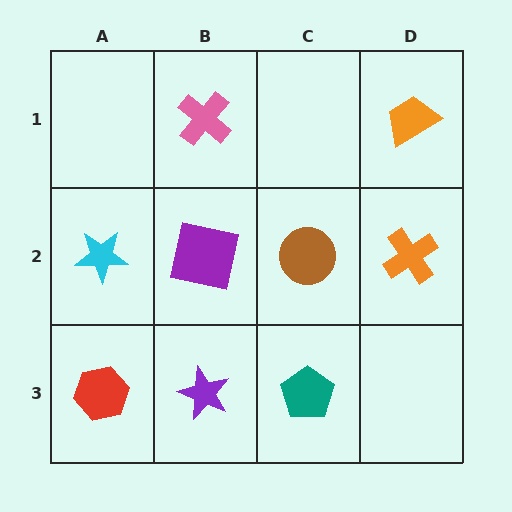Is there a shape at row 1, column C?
No, that cell is empty.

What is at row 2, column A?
A cyan star.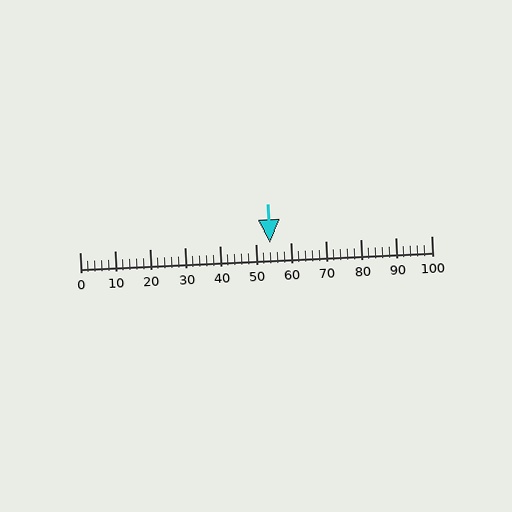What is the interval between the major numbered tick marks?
The major tick marks are spaced 10 units apart.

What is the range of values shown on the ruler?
The ruler shows values from 0 to 100.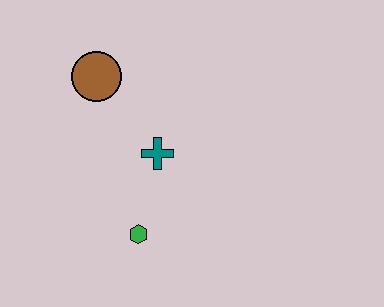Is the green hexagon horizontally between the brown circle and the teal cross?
Yes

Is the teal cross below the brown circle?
Yes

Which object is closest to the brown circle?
The teal cross is closest to the brown circle.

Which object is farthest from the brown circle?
The green hexagon is farthest from the brown circle.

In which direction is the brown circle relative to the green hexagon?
The brown circle is above the green hexagon.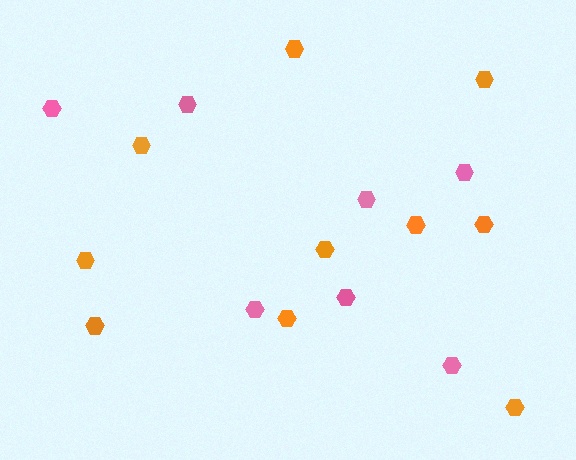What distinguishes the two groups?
There are 2 groups: one group of pink hexagons (7) and one group of orange hexagons (10).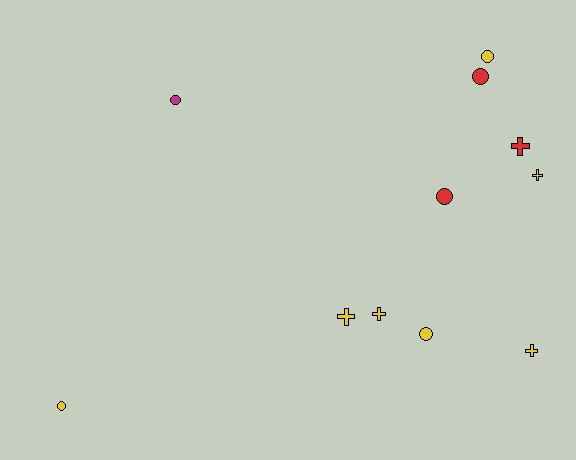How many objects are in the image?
There are 11 objects.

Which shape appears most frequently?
Circle, with 6 objects.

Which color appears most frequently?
Yellow, with 7 objects.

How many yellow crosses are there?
There are 4 yellow crosses.